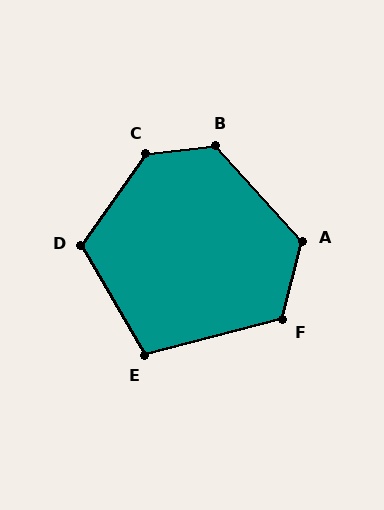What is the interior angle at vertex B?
Approximately 126 degrees (obtuse).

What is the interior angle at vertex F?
Approximately 119 degrees (obtuse).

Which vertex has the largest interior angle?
C, at approximately 131 degrees.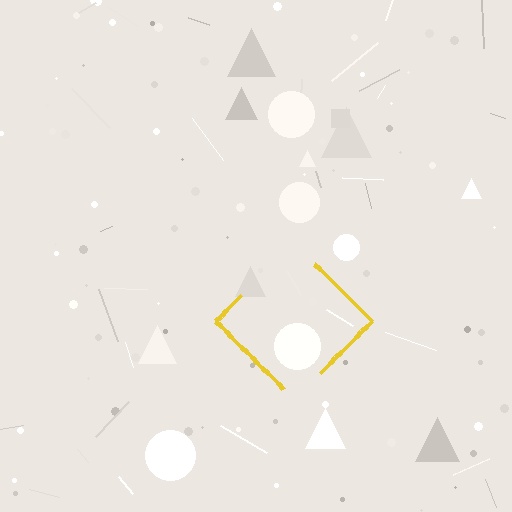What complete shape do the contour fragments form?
The contour fragments form a diamond.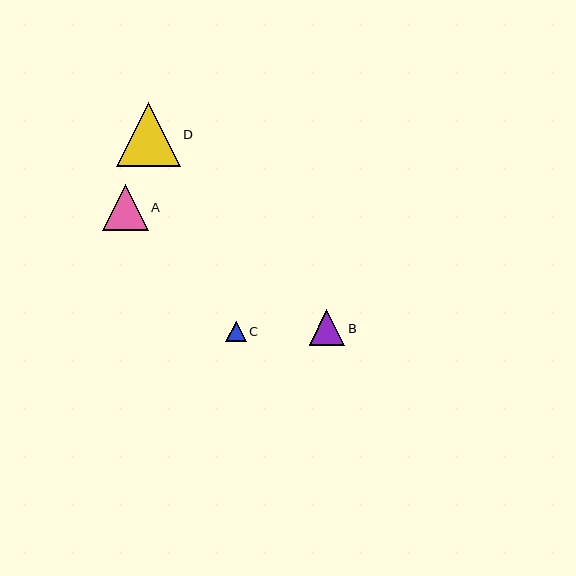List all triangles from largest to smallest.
From largest to smallest: D, A, B, C.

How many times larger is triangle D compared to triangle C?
Triangle D is approximately 3.1 times the size of triangle C.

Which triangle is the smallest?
Triangle C is the smallest with a size of approximately 20 pixels.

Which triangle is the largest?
Triangle D is the largest with a size of approximately 64 pixels.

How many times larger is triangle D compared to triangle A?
Triangle D is approximately 1.4 times the size of triangle A.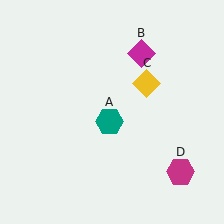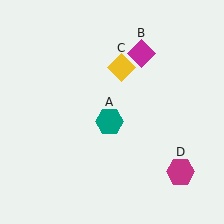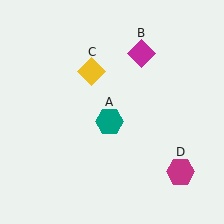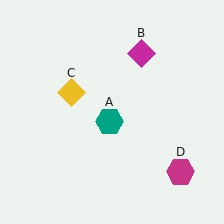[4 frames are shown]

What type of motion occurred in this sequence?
The yellow diamond (object C) rotated counterclockwise around the center of the scene.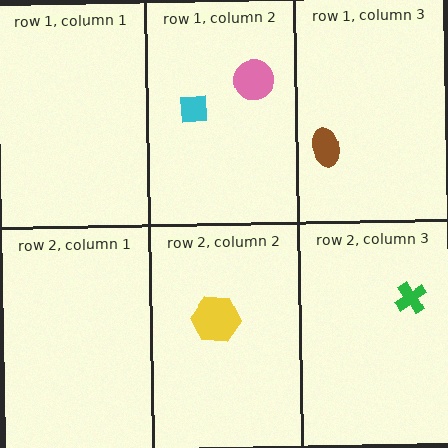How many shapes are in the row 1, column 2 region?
2.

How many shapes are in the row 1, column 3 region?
1.